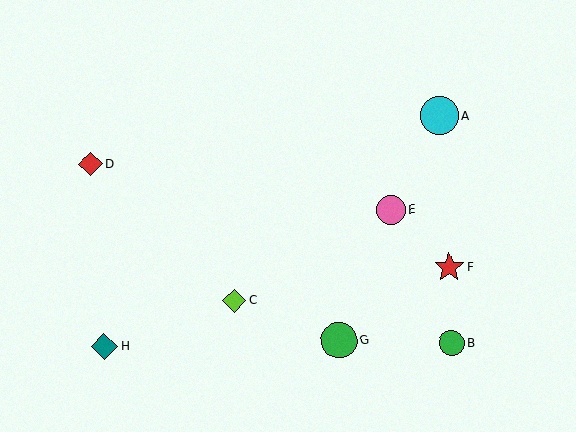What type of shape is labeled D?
Shape D is a red diamond.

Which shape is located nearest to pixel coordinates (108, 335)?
The teal diamond (labeled H) at (104, 346) is nearest to that location.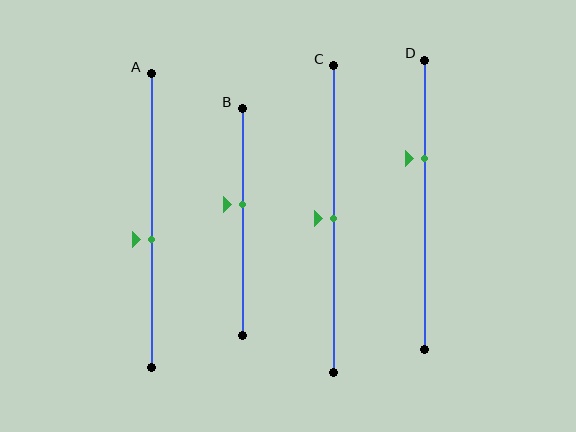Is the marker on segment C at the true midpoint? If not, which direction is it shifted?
Yes, the marker on segment C is at the true midpoint.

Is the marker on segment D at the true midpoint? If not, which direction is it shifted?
No, the marker on segment D is shifted upward by about 16% of the segment length.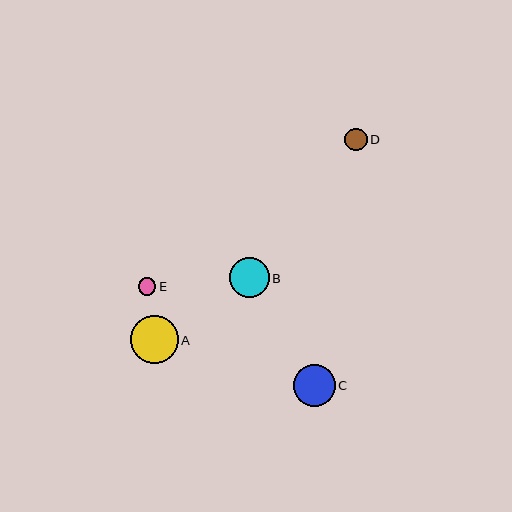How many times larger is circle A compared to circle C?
Circle A is approximately 1.1 times the size of circle C.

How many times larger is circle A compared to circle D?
Circle A is approximately 2.1 times the size of circle D.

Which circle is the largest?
Circle A is the largest with a size of approximately 47 pixels.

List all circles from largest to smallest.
From largest to smallest: A, C, B, D, E.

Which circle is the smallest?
Circle E is the smallest with a size of approximately 18 pixels.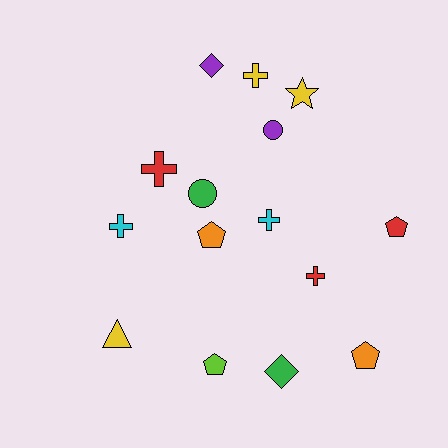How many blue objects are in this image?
There are no blue objects.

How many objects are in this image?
There are 15 objects.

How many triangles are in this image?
There is 1 triangle.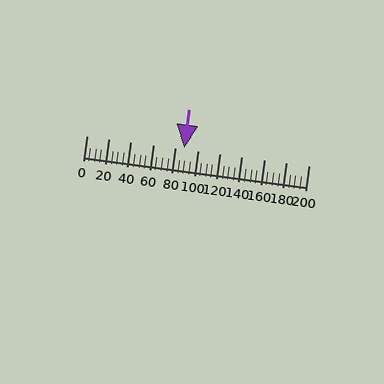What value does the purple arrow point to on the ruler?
The purple arrow points to approximately 88.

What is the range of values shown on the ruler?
The ruler shows values from 0 to 200.